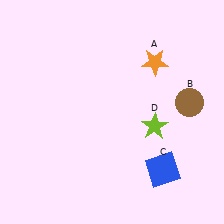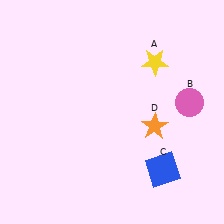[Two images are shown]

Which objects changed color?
A changed from orange to yellow. B changed from brown to pink. D changed from lime to orange.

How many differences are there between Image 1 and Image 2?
There are 3 differences between the two images.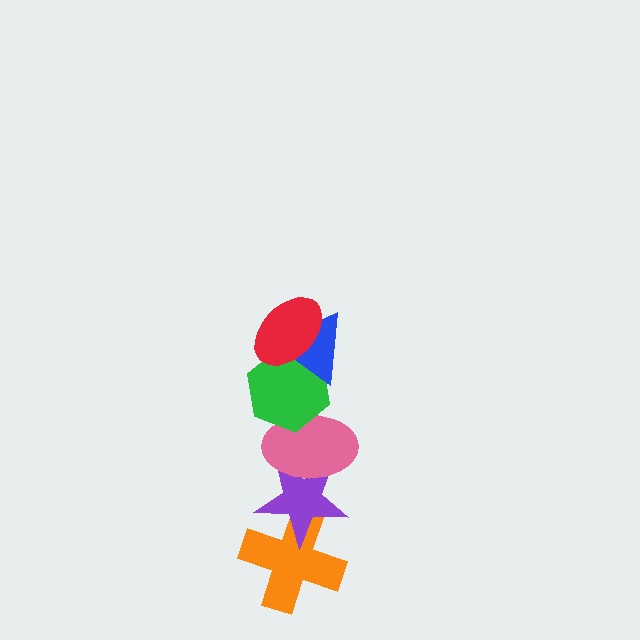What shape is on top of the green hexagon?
The blue triangle is on top of the green hexagon.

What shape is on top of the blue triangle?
The red ellipse is on top of the blue triangle.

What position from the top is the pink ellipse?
The pink ellipse is 4th from the top.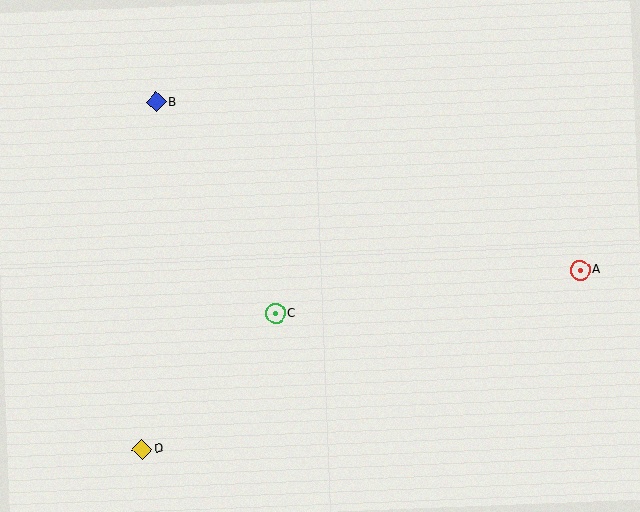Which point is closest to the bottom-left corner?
Point D is closest to the bottom-left corner.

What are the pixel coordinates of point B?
Point B is at (156, 102).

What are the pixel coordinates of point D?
Point D is at (142, 449).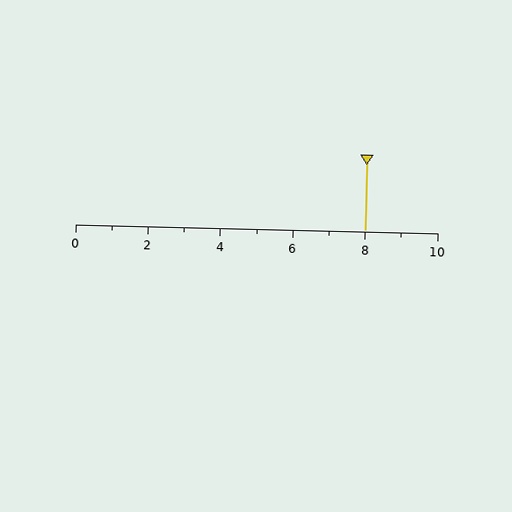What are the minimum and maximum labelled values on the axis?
The axis runs from 0 to 10.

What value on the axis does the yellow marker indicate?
The marker indicates approximately 8.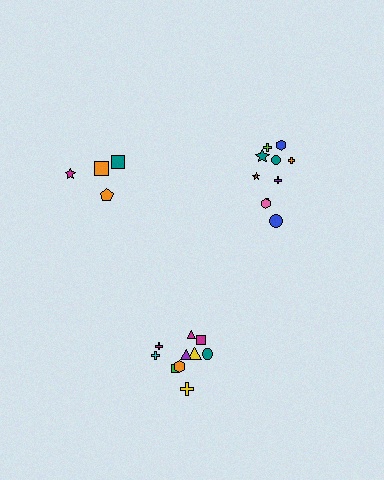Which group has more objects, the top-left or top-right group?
The top-right group.